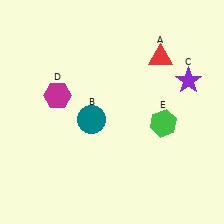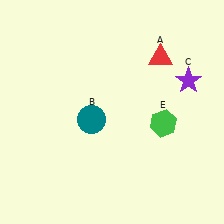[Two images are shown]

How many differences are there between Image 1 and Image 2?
There is 1 difference between the two images.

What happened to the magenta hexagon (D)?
The magenta hexagon (D) was removed in Image 2. It was in the top-left area of Image 1.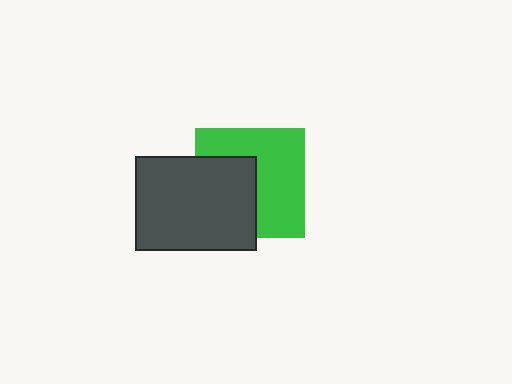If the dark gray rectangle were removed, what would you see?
You would see the complete green square.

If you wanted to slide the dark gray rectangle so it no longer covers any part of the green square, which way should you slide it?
Slide it left — that is the most direct way to separate the two shapes.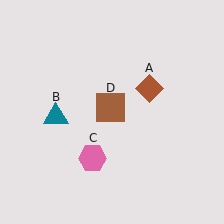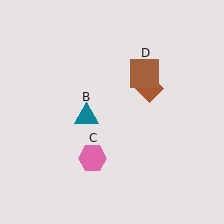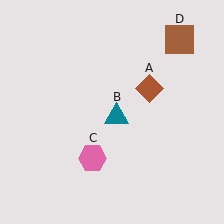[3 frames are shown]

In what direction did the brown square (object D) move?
The brown square (object D) moved up and to the right.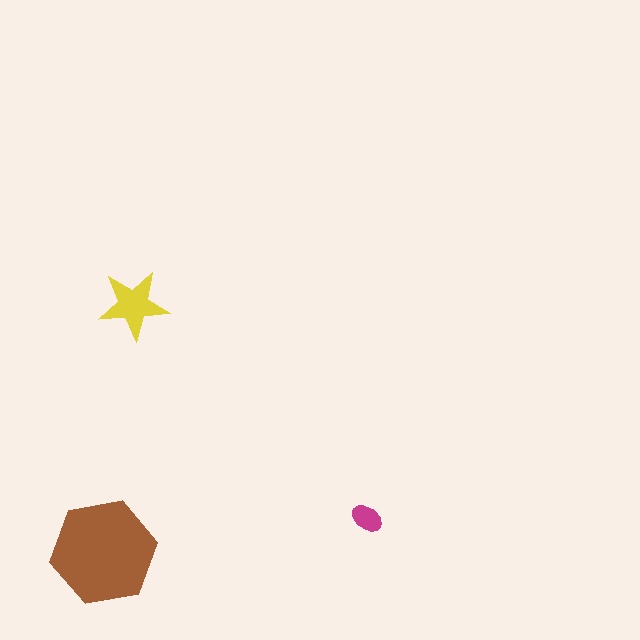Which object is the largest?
The brown hexagon.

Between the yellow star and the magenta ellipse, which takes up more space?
The yellow star.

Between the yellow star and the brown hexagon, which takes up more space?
The brown hexagon.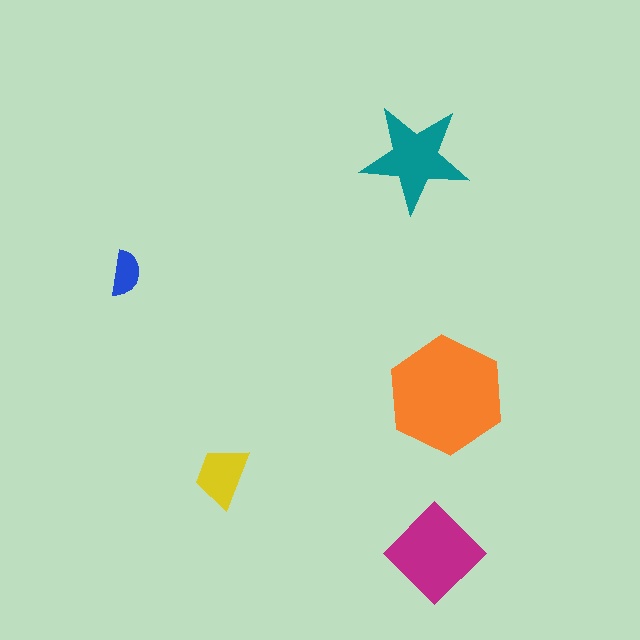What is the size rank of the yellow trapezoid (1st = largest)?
4th.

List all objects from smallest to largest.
The blue semicircle, the yellow trapezoid, the teal star, the magenta diamond, the orange hexagon.